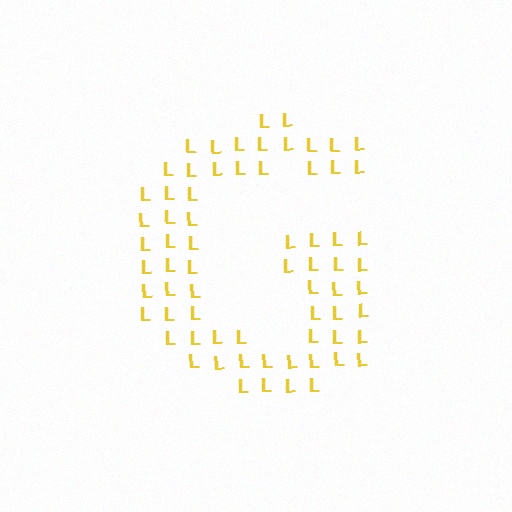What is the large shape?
The large shape is the letter G.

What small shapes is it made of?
It is made of small letter L's.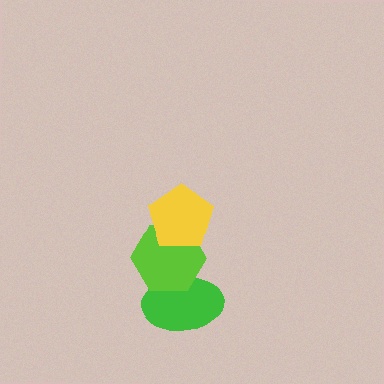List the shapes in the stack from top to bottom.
From top to bottom: the yellow pentagon, the lime hexagon, the green ellipse.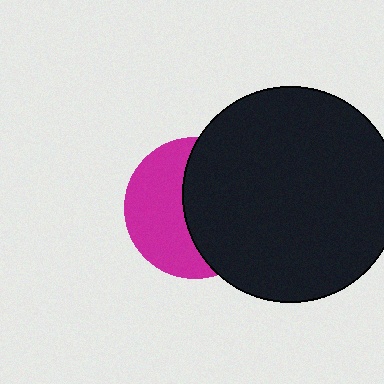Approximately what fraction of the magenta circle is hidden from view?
Roughly 53% of the magenta circle is hidden behind the black circle.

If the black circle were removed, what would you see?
You would see the complete magenta circle.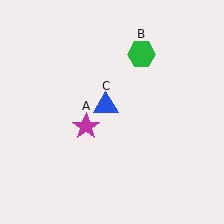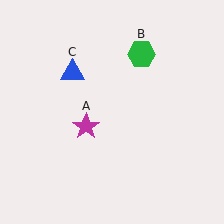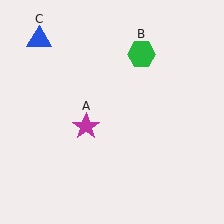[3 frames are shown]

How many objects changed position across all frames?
1 object changed position: blue triangle (object C).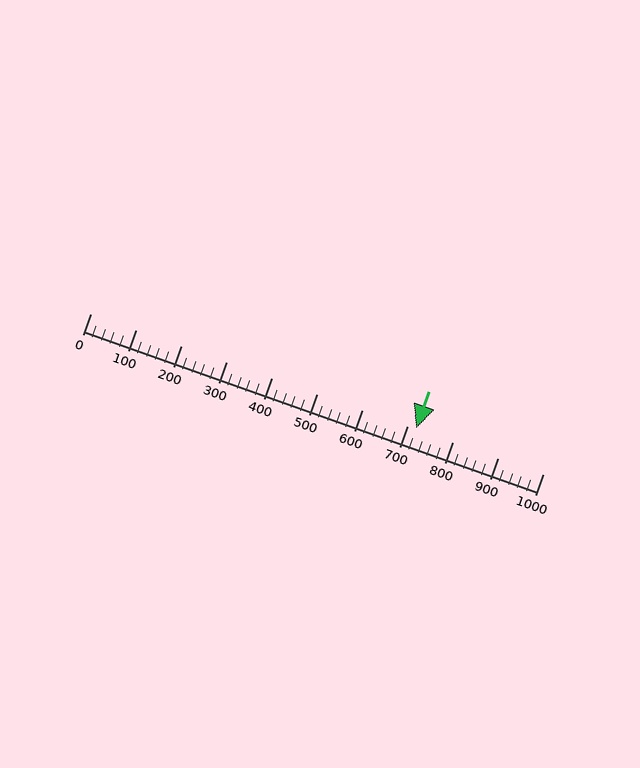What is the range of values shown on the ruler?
The ruler shows values from 0 to 1000.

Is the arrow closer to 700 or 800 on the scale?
The arrow is closer to 700.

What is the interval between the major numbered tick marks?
The major tick marks are spaced 100 units apart.